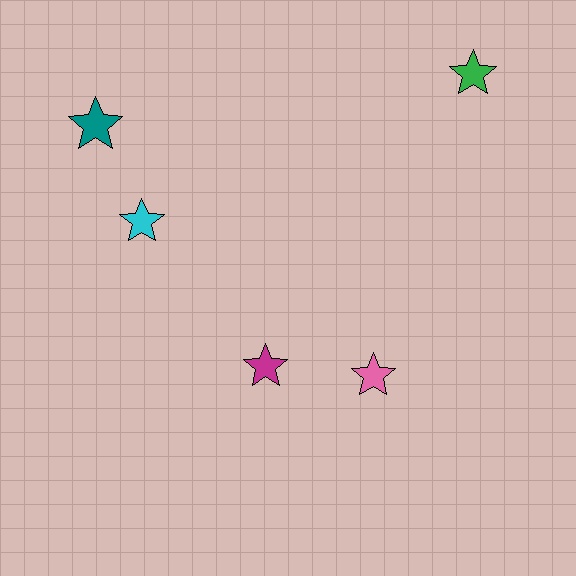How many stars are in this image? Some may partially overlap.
There are 5 stars.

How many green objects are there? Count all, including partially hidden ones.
There is 1 green object.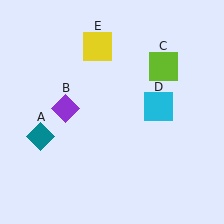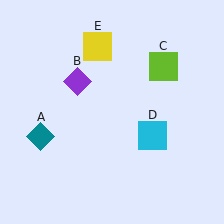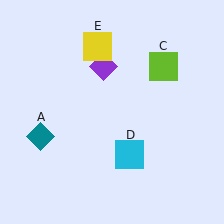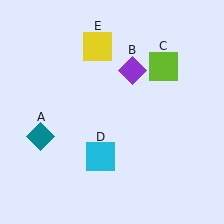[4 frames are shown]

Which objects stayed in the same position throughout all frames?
Teal diamond (object A) and lime square (object C) and yellow square (object E) remained stationary.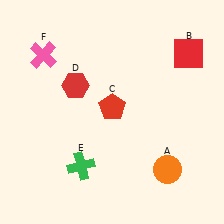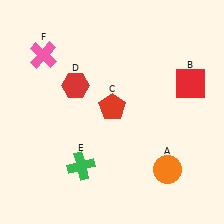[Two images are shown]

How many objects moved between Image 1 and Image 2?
1 object moved between the two images.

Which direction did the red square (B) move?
The red square (B) moved down.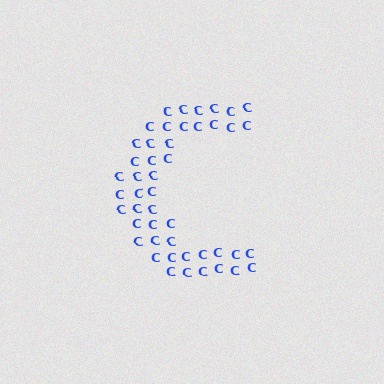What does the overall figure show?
The overall figure shows the letter C.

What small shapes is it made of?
It is made of small letter C's.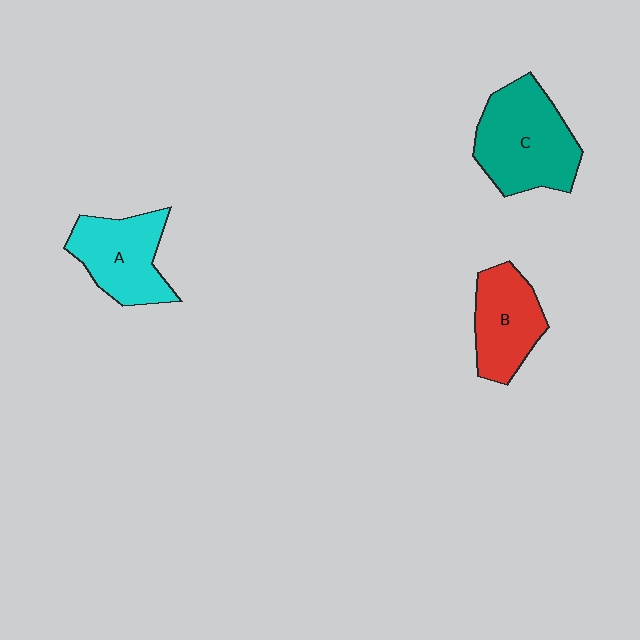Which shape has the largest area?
Shape C (teal).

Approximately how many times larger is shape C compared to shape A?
Approximately 1.3 times.